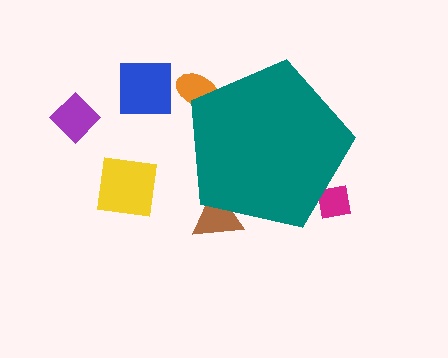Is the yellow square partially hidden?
No, the yellow square is fully visible.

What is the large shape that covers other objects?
A teal pentagon.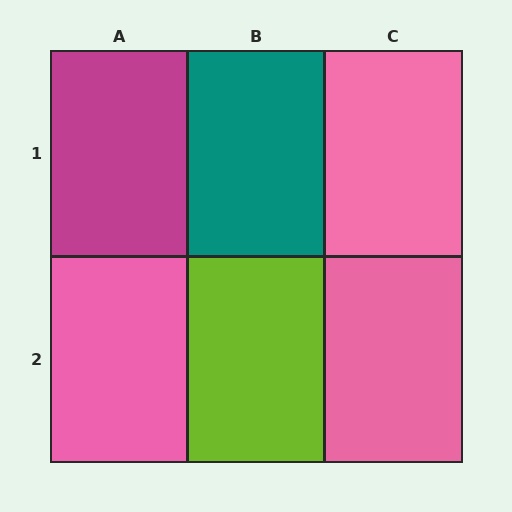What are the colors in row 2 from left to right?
Pink, lime, pink.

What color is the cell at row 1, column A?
Magenta.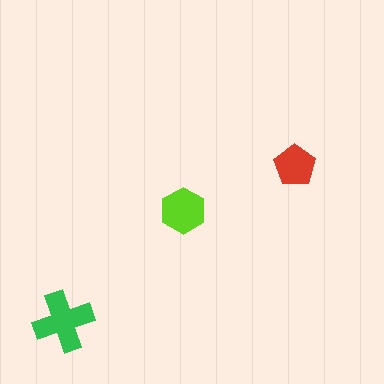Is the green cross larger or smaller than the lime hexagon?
Larger.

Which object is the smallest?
The red pentagon.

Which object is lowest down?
The green cross is bottommost.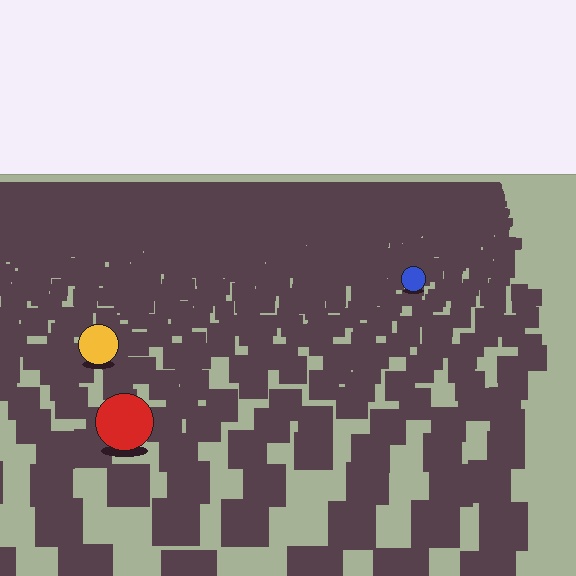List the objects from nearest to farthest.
From nearest to farthest: the red circle, the yellow circle, the blue circle.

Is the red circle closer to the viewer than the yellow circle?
Yes. The red circle is closer — you can tell from the texture gradient: the ground texture is coarser near it.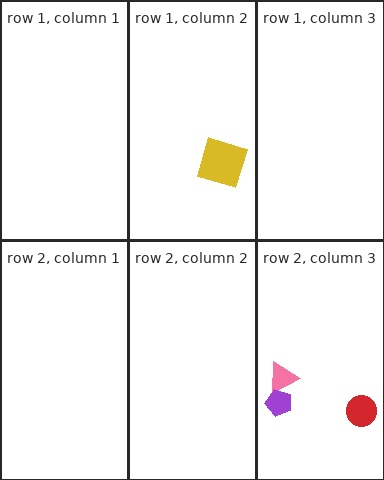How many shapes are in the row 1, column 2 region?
1.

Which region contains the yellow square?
The row 1, column 2 region.